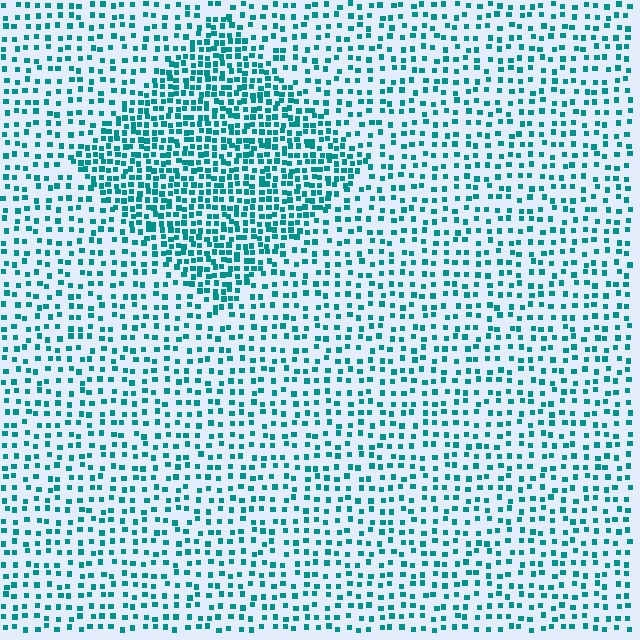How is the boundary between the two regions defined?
The boundary is defined by a change in element density (approximately 2.0x ratio). All elements are the same color, size, and shape.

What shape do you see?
I see a diamond.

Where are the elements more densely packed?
The elements are more densely packed inside the diamond boundary.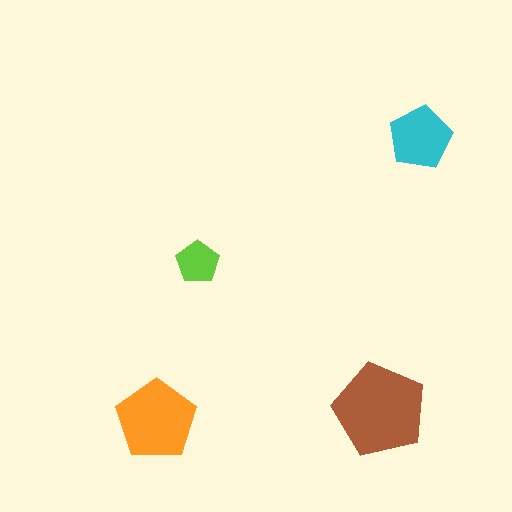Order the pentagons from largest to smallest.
the brown one, the orange one, the cyan one, the lime one.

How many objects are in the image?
There are 4 objects in the image.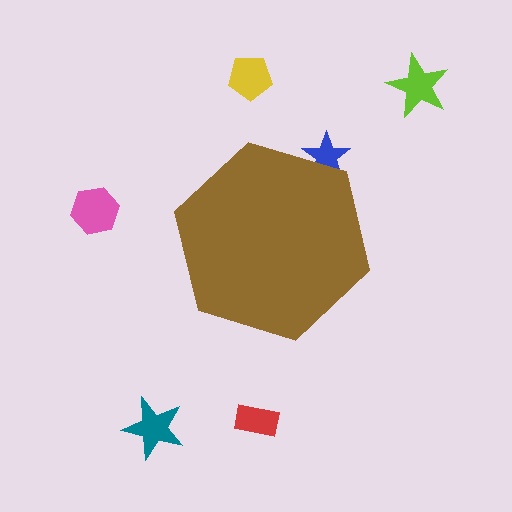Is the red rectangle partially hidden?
No, the red rectangle is fully visible.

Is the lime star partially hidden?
No, the lime star is fully visible.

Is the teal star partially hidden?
No, the teal star is fully visible.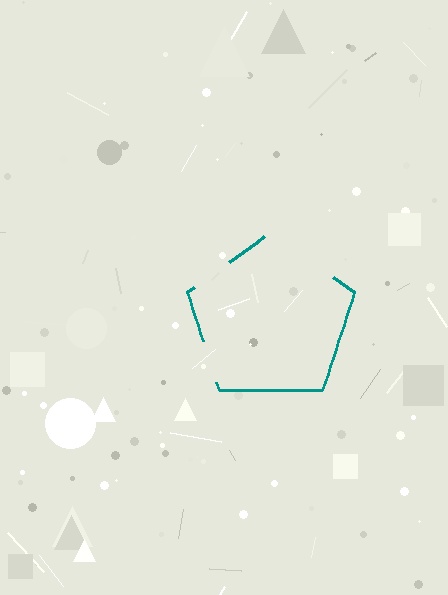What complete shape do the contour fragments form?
The contour fragments form a pentagon.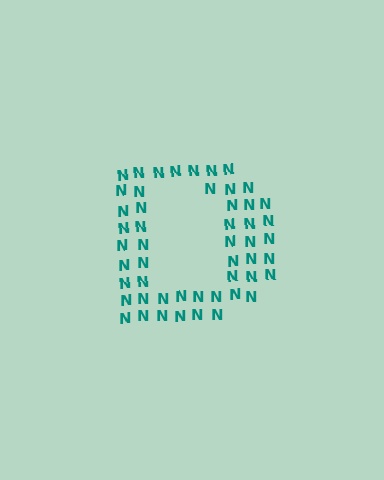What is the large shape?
The large shape is the letter D.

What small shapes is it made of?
It is made of small letter N's.